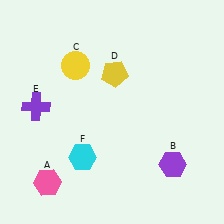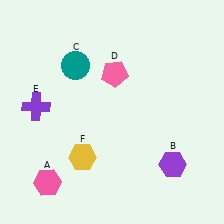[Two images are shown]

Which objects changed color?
C changed from yellow to teal. D changed from yellow to pink. F changed from cyan to yellow.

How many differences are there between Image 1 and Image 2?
There are 3 differences between the two images.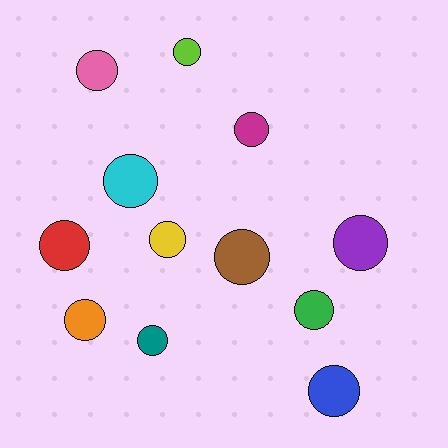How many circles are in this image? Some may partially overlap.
There are 12 circles.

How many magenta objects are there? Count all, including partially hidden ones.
There is 1 magenta object.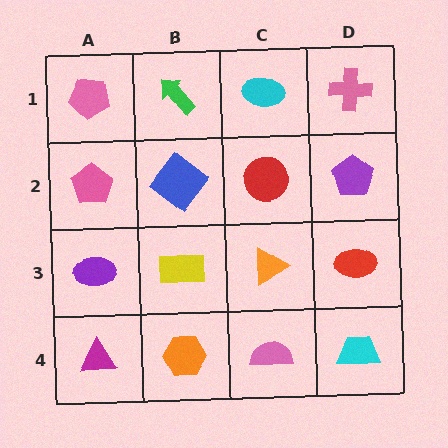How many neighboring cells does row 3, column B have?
4.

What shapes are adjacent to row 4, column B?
A yellow rectangle (row 3, column B), a magenta triangle (row 4, column A), a pink semicircle (row 4, column C).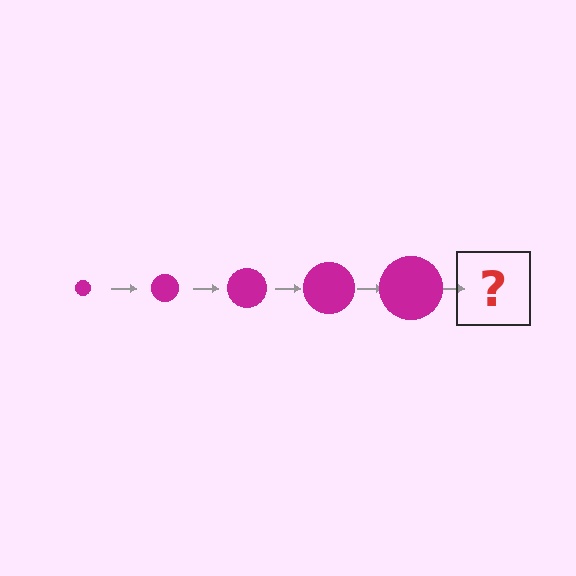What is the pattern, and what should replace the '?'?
The pattern is that the circle gets progressively larger each step. The '?' should be a magenta circle, larger than the previous one.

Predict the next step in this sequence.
The next step is a magenta circle, larger than the previous one.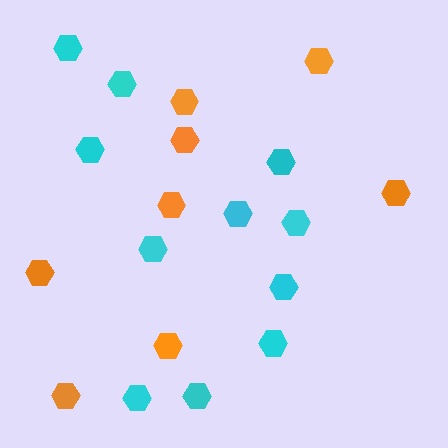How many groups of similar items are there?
There are 2 groups: one group of cyan hexagons (11) and one group of orange hexagons (8).